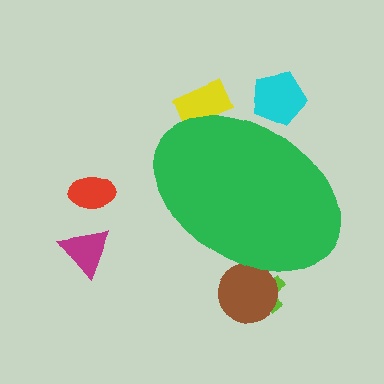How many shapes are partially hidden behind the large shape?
4 shapes are partially hidden.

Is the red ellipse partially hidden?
No, the red ellipse is fully visible.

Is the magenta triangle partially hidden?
No, the magenta triangle is fully visible.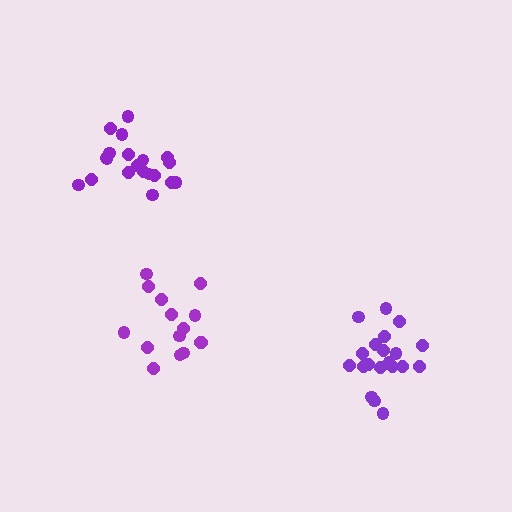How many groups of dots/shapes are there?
There are 3 groups.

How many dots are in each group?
Group 1: 15 dots, Group 2: 20 dots, Group 3: 20 dots (55 total).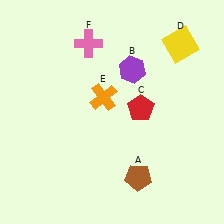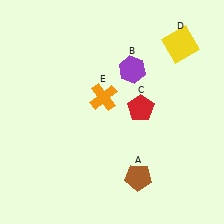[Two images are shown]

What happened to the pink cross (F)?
The pink cross (F) was removed in Image 2. It was in the top-left area of Image 1.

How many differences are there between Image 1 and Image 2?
There is 1 difference between the two images.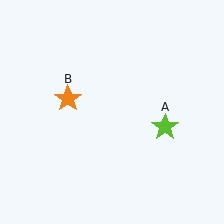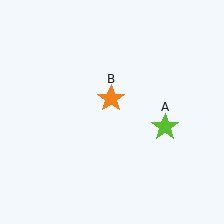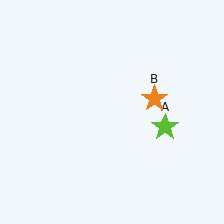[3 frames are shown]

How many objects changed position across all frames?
1 object changed position: orange star (object B).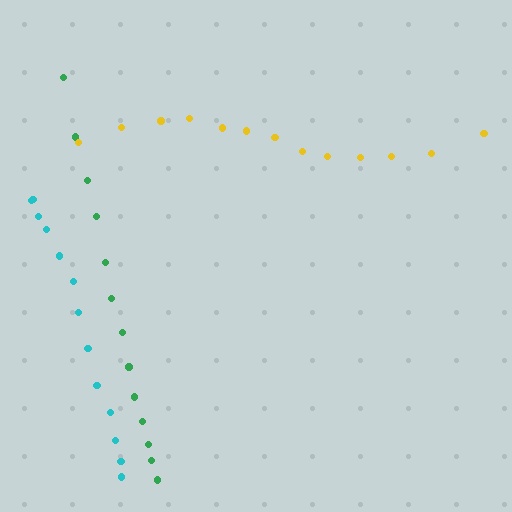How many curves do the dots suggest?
There are 3 distinct paths.